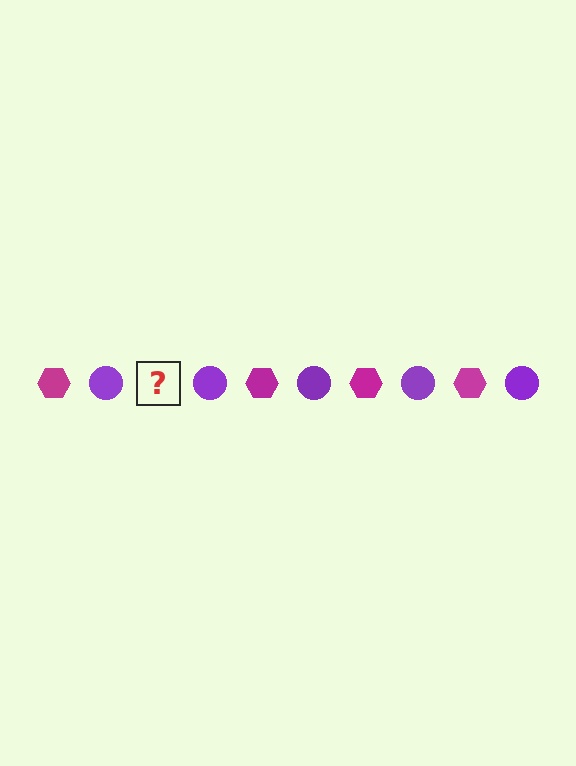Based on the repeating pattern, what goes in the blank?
The blank should be a magenta hexagon.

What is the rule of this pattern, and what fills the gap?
The rule is that the pattern alternates between magenta hexagon and purple circle. The gap should be filled with a magenta hexagon.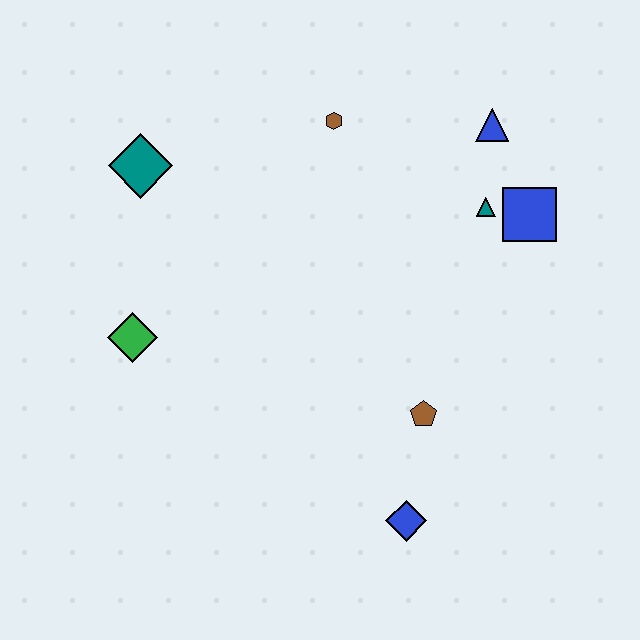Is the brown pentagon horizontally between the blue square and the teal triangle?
No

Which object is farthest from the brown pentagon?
The teal diamond is farthest from the brown pentagon.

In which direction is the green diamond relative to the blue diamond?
The green diamond is to the left of the blue diamond.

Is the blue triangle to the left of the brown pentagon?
No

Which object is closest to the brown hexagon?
The blue triangle is closest to the brown hexagon.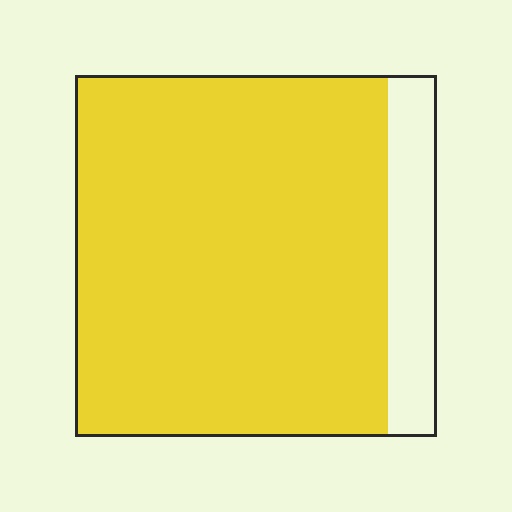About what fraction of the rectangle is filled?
About seven eighths (7/8).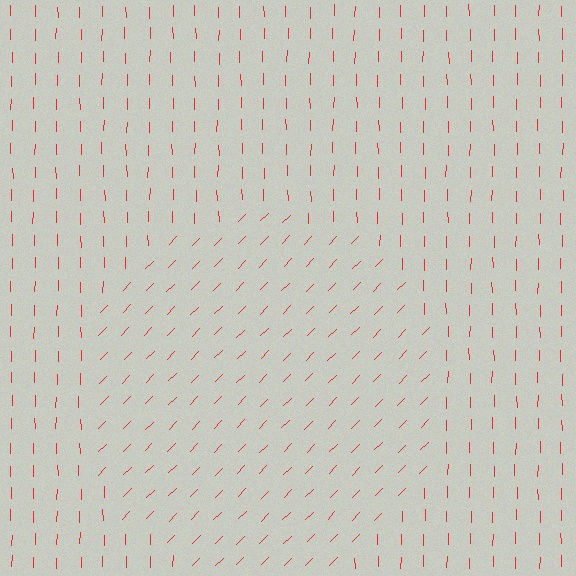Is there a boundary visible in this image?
Yes, there is a texture boundary formed by a change in line orientation.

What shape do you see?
I see a circle.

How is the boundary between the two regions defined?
The boundary is defined purely by a change in line orientation (approximately 45 degrees difference). All lines are the same color and thickness.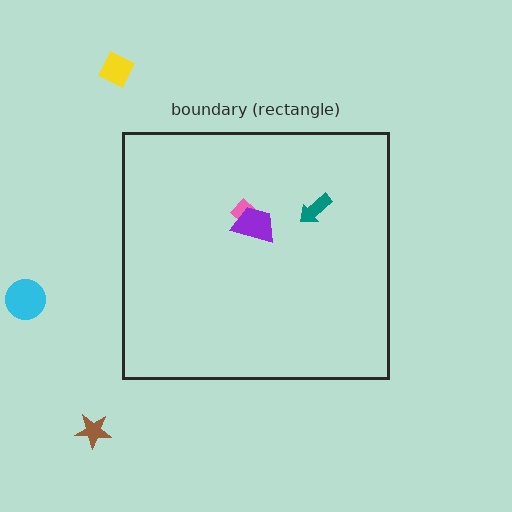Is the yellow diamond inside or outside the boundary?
Outside.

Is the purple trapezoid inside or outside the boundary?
Inside.